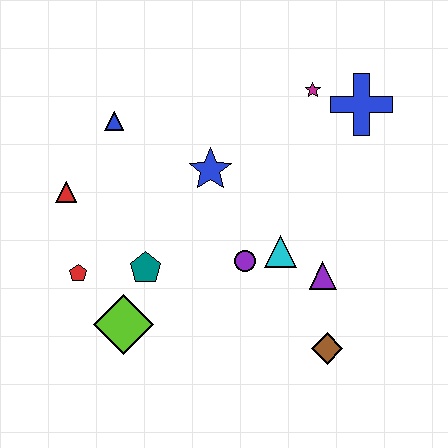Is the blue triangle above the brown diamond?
Yes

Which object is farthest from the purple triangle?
The red triangle is farthest from the purple triangle.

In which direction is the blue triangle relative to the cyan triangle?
The blue triangle is to the left of the cyan triangle.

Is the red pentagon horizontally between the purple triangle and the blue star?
No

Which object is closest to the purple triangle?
The cyan triangle is closest to the purple triangle.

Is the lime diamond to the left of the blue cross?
Yes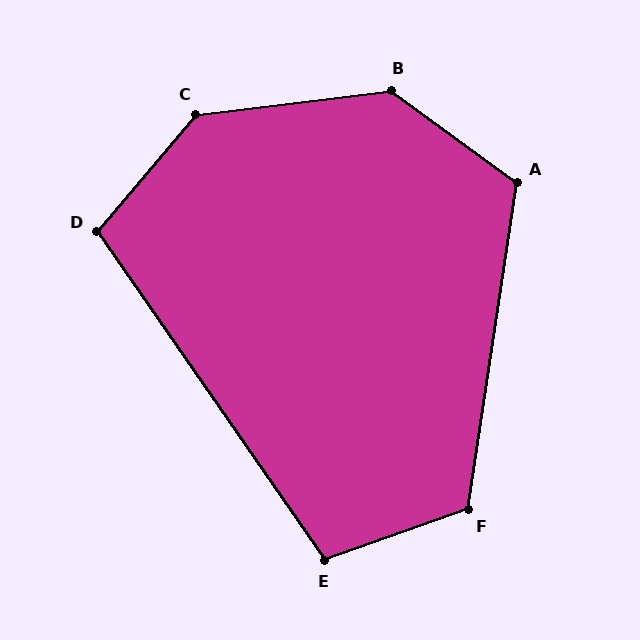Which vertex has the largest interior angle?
C, at approximately 137 degrees.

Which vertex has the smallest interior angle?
D, at approximately 105 degrees.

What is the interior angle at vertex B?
Approximately 137 degrees (obtuse).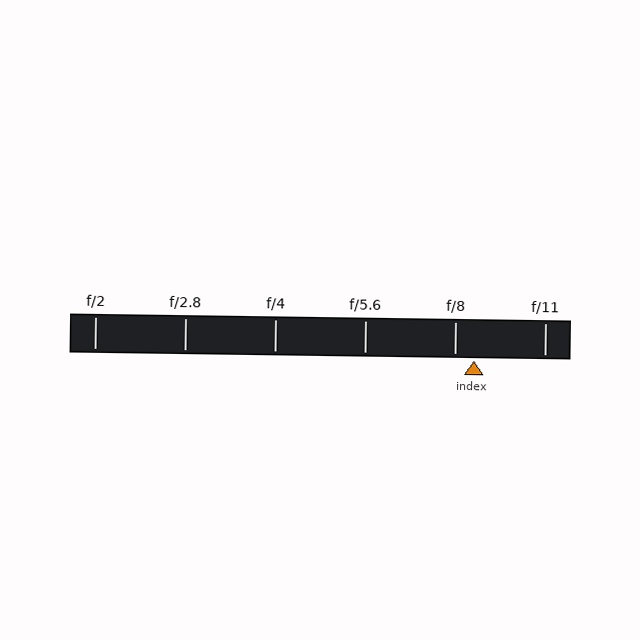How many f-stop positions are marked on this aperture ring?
There are 6 f-stop positions marked.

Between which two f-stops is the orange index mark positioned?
The index mark is between f/8 and f/11.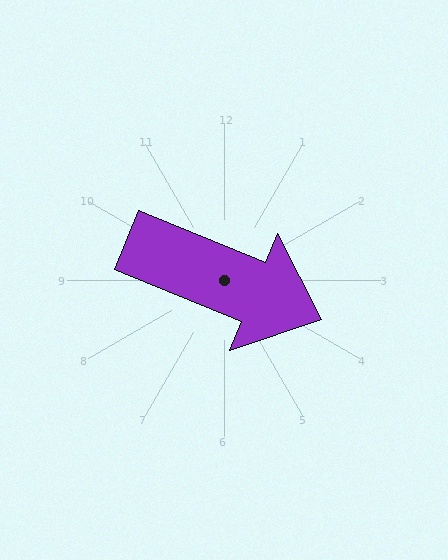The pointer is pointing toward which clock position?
Roughly 4 o'clock.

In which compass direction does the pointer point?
East.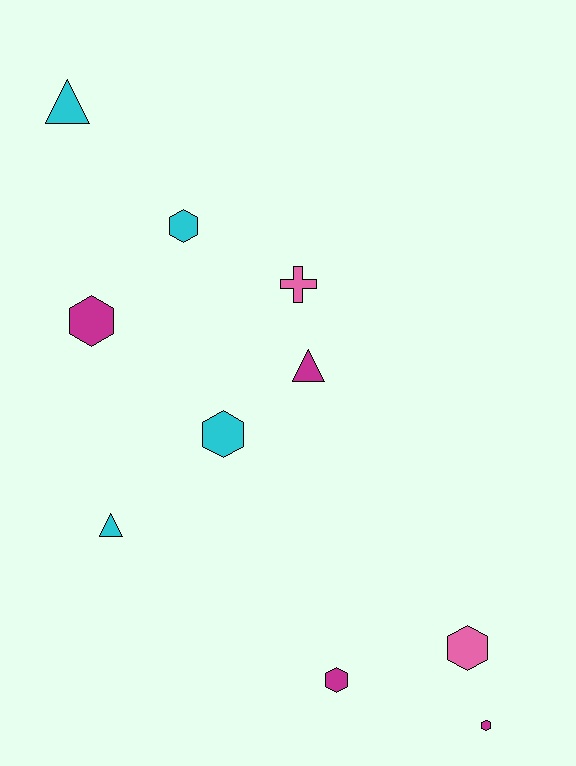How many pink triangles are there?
There are no pink triangles.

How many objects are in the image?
There are 10 objects.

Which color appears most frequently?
Cyan, with 4 objects.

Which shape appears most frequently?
Hexagon, with 6 objects.